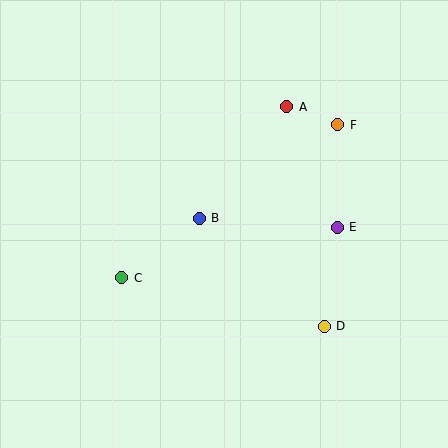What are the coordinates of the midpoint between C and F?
The midpoint between C and F is at (230, 201).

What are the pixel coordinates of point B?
Point B is at (199, 218).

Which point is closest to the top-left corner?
Point B is closest to the top-left corner.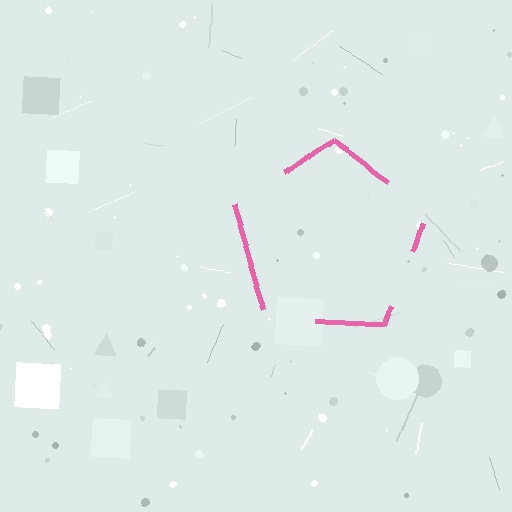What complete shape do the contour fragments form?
The contour fragments form a pentagon.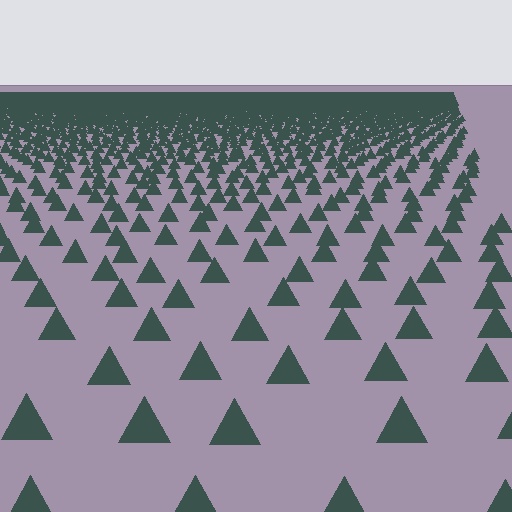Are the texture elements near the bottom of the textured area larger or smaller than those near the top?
Larger. Near the bottom, elements are closer to the viewer and appear at a bigger on-screen size.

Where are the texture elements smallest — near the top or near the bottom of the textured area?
Near the top.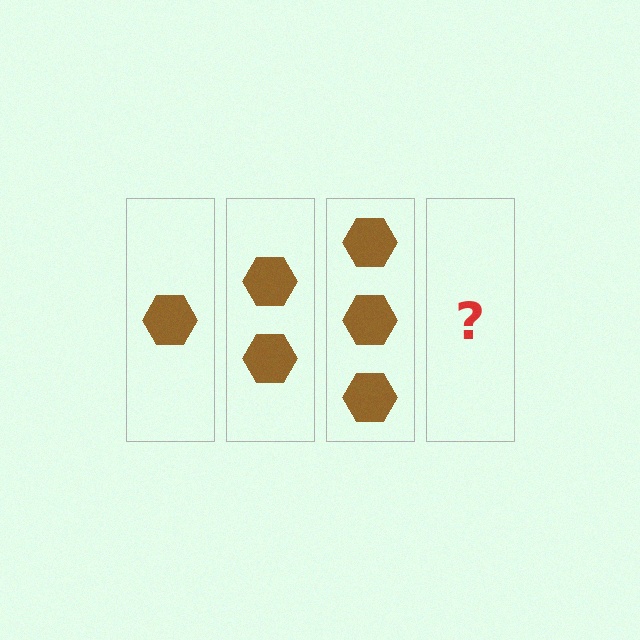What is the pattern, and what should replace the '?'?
The pattern is that each step adds one more hexagon. The '?' should be 4 hexagons.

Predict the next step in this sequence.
The next step is 4 hexagons.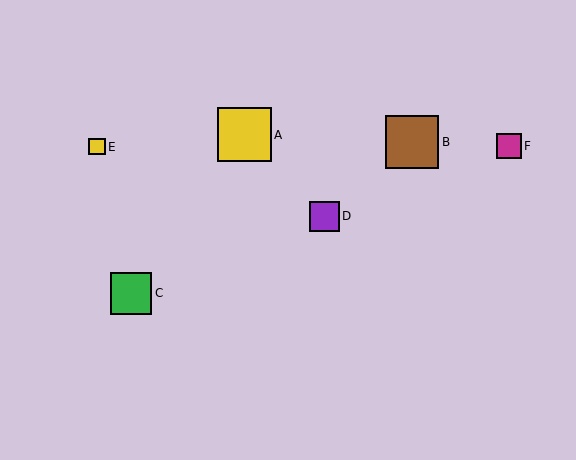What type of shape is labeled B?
Shape B is a brown square.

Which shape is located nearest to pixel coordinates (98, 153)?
The yellow square (labeled E) at (97, 147) is nearest to that location.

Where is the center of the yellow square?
The center of the yellow square is at (97, 147).